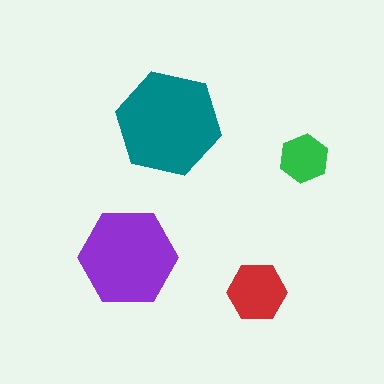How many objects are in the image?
There are 4 objects in the image.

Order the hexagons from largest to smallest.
the teal one, the purple one, the red one, the green one.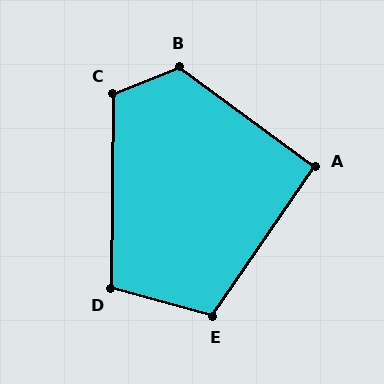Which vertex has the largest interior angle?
B, at approximately 121 degrees.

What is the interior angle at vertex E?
Approximately 109 degrees (obtuse).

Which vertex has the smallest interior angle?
A, at approximately 92 degrees.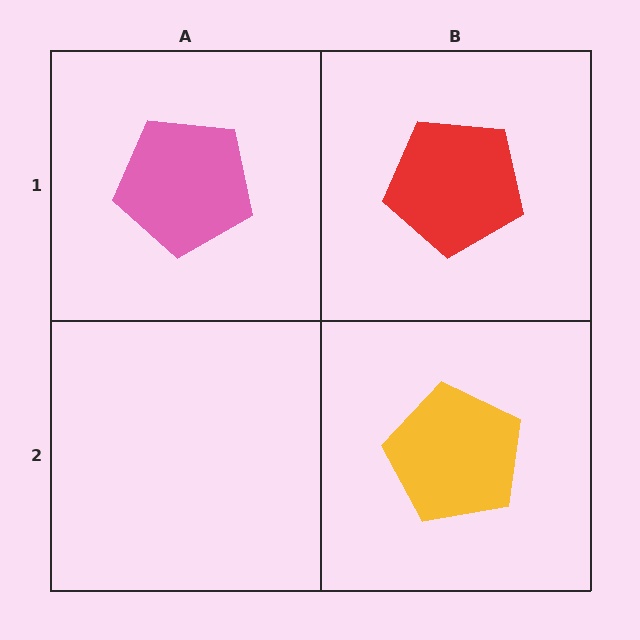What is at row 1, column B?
A red pentagon.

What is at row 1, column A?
A pink pentagon.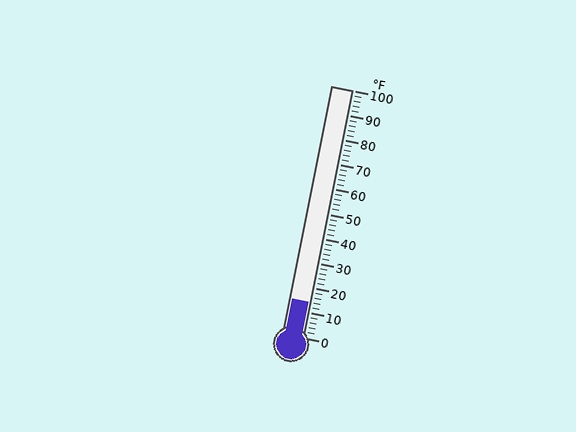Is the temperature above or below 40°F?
The temperature is below 40°F.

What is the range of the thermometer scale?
The thermometer scale ranges from 0°F to 100°F.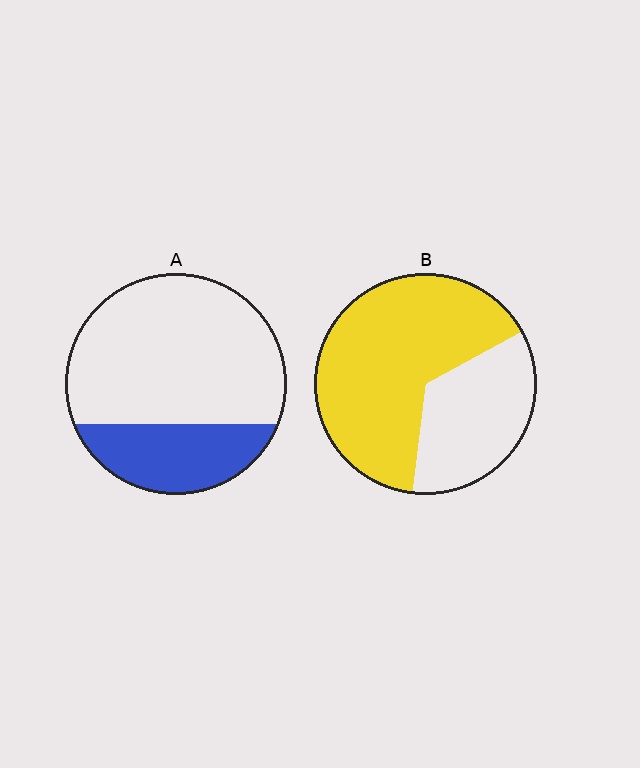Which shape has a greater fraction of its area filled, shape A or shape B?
Shape B.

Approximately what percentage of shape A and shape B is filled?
A is approximately 30% and B is approximately 65%.